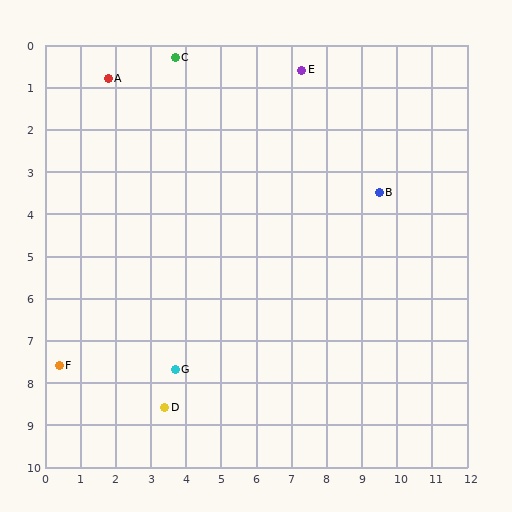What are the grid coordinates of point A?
Point A is at approximately (1.8, 0.8).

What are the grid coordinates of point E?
Point E is at approximately (7.3, 0.6).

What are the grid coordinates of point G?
Point G is at approximately (3.7, 7.7).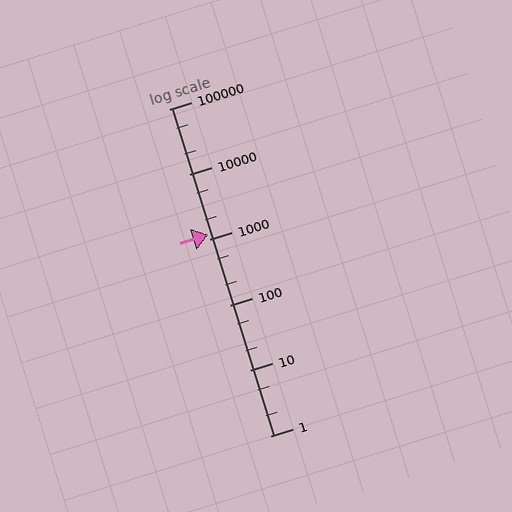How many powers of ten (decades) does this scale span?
The scale spans 5 decades, from 1 to 100000.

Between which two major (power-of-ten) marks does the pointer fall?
The pointer is between 1000 and 10000.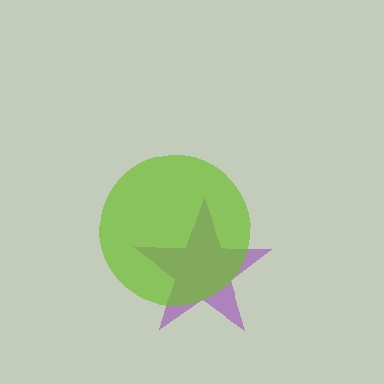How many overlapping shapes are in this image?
There are 2 overlapping shapes in the image.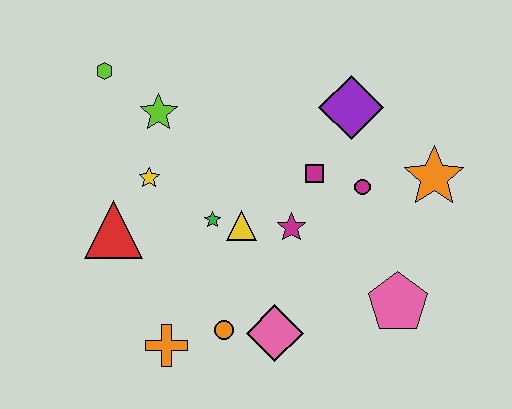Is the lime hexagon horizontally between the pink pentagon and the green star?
No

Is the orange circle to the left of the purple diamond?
Yes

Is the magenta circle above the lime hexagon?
No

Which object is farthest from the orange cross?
The orange star is farthest from the orange cross.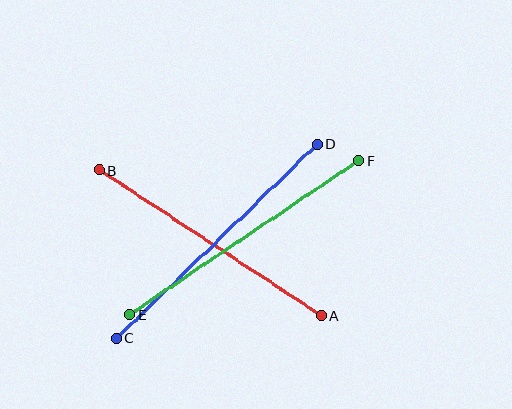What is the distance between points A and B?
The distance is approximately 265 pixels.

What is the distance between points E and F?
The distance is approximately 276 pixels.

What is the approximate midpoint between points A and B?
The midpoint is at approximately (210, 243) pixels.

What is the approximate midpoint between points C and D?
The midpoint is at approximately (217, 241) pixels.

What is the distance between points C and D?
The distance is approximately 280 pixels.